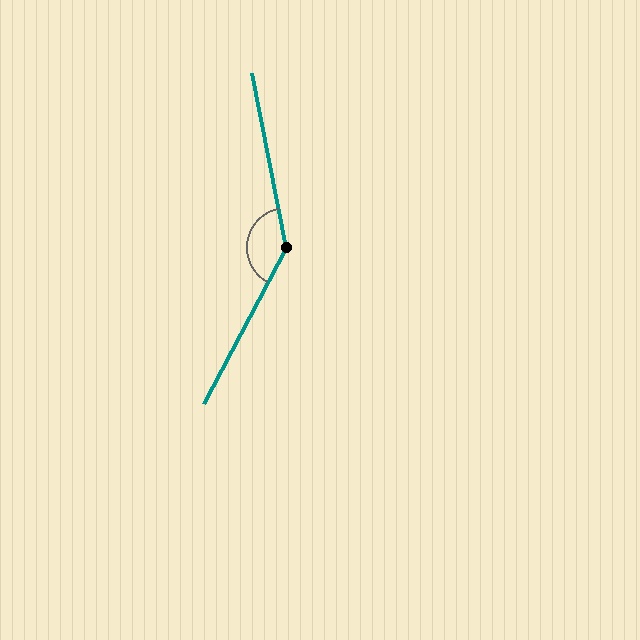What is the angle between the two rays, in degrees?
Approximately 141 degrees.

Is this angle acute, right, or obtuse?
It is obtuse.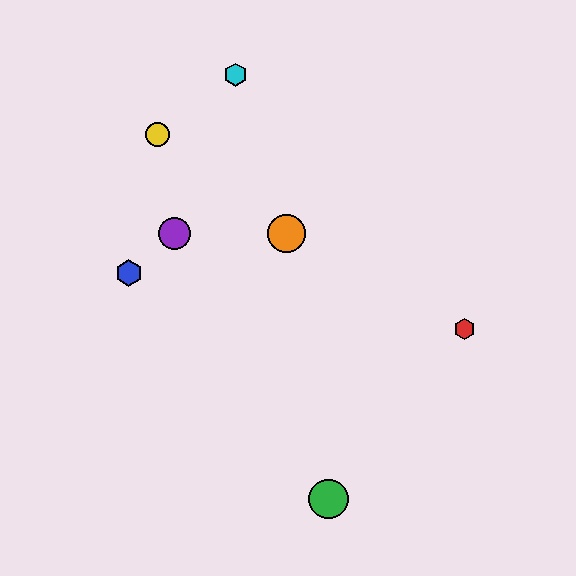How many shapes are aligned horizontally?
2 shapes (the purple circle, the orange circle) are aligned horizontally.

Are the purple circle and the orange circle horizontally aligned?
Yes, both are at y≈233.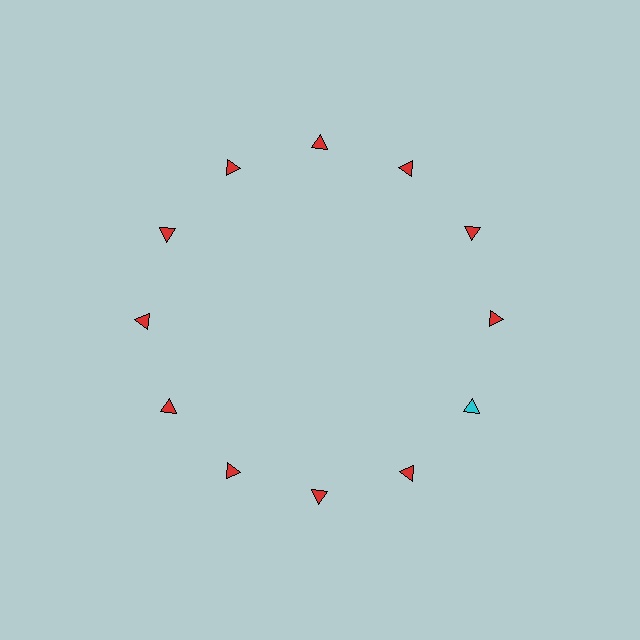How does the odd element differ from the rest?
It has a different color: cyan instead of red.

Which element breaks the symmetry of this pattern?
The cyan triangle at roughly the 4 o'clock position breaks the symmetry. All other shapes are red triangles.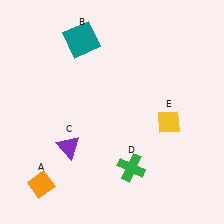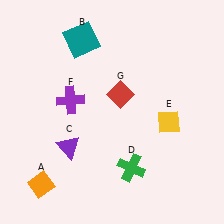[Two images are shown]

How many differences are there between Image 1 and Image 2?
There are 2 differences between the two images.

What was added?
A purple cross (F), a red diamond (G) were added in Image 2.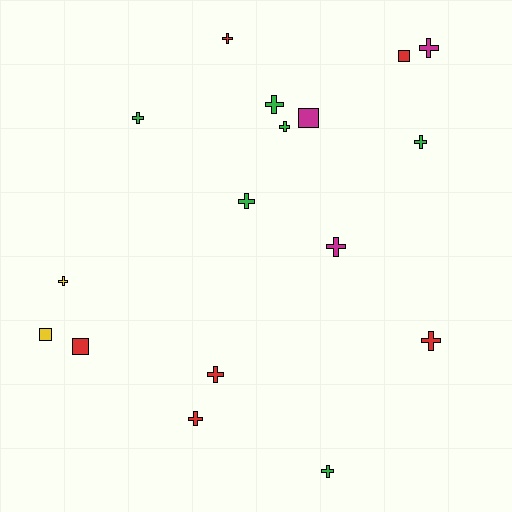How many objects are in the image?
There are 17 objects.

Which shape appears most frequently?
Cross, with 13 objects.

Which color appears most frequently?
Red, with 6 objects.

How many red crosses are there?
There are 4 red crosses.